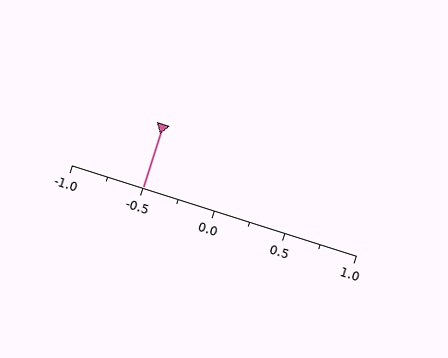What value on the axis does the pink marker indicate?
The marker indicates approximately -0.5.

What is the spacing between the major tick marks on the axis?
The major ticks are spaced 0.5 apart.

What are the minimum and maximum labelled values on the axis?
The axis runs from -1.0 to 1.0.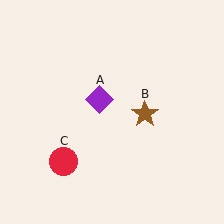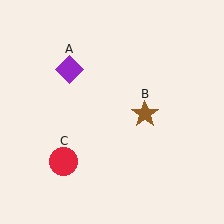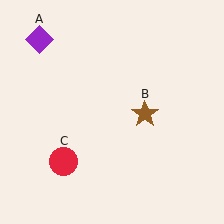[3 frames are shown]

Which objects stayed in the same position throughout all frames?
Brown star (object B) and red circle (object C) remained stationary.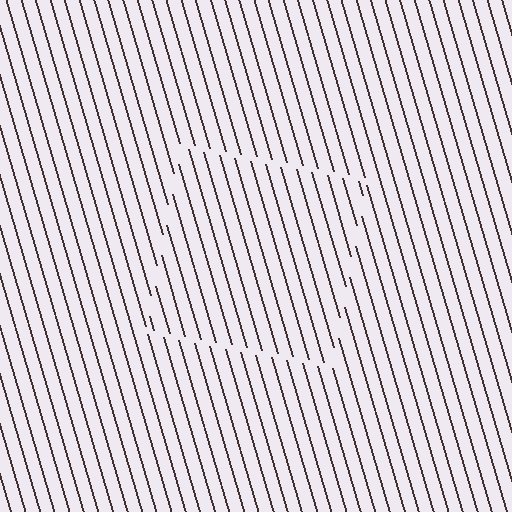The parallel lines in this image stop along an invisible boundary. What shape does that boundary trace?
An illusory square. The interior of the shape contains the same grating, shifted by half a period — the contour is defined by the phase discontinuity where line-ends from the inner and outer gratings abut.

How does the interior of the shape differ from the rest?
The interior of the shape contains the same grating, shifted by half a period — the contour is defined by the phase discontinuity where line-ends from the inner and outer gratings abut.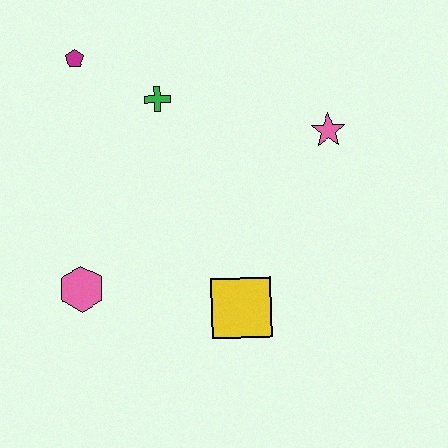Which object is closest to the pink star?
The green cross is closest to the pink star.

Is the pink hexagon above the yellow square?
Yes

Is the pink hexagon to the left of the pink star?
Yes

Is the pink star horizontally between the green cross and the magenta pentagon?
No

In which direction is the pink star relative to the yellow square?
The pink star is above the yellow square.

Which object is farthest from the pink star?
The pink hexagon is farthest from the pink star.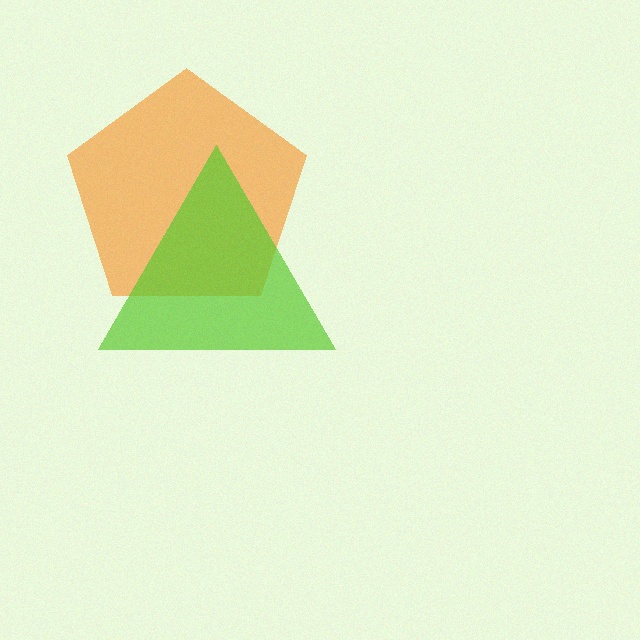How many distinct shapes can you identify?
There are 2 distinct shapes: an orange pentagon, a lime triangle.